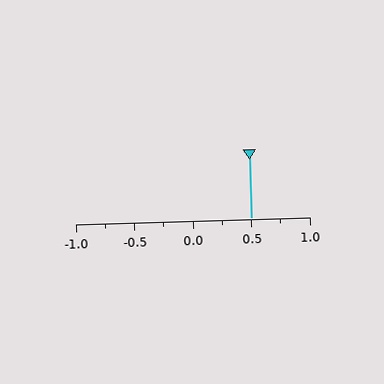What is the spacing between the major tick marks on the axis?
The major ticks are spaced 0.5 apart.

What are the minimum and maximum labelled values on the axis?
The axis runs from -1.0 to 1.0.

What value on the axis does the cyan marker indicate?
The marker indicates approximately 0.5.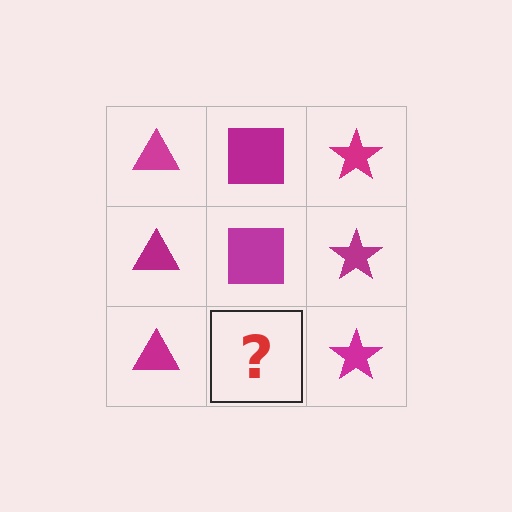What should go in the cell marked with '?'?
The missing cell should contain a magenta square.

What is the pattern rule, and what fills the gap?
The rule is that each column has a consistent shape. The gap should be filled with a magenta square.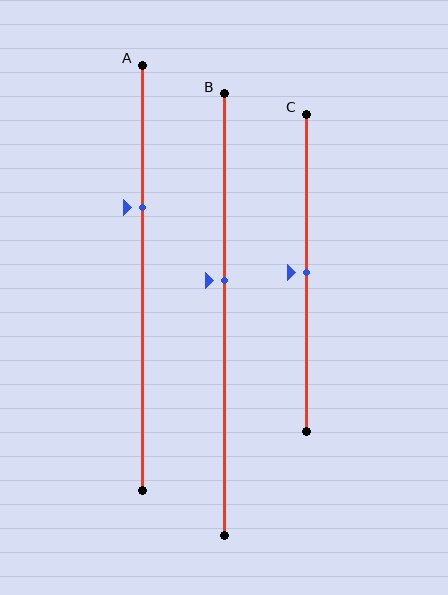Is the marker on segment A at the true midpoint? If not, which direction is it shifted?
No, the marker on segment A is shifted upward by about 17% of the segment length.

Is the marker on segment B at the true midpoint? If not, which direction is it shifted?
No, the marker on segment B is shifted upward by about 8% of the segment length.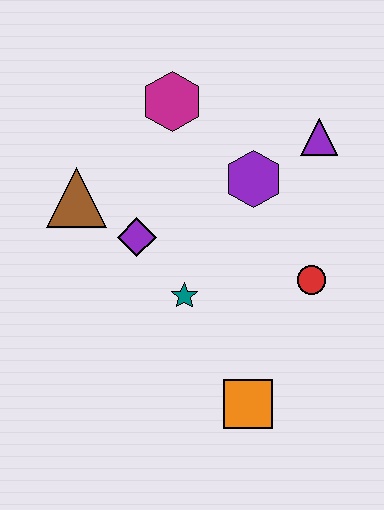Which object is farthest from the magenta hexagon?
The orange square is farthest from the magenta hexagon.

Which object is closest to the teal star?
The purple diamond is closest to the teal star.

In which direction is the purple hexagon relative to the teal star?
The purple hexagon is above the teal star.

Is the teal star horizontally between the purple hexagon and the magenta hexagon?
Yes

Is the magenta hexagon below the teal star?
No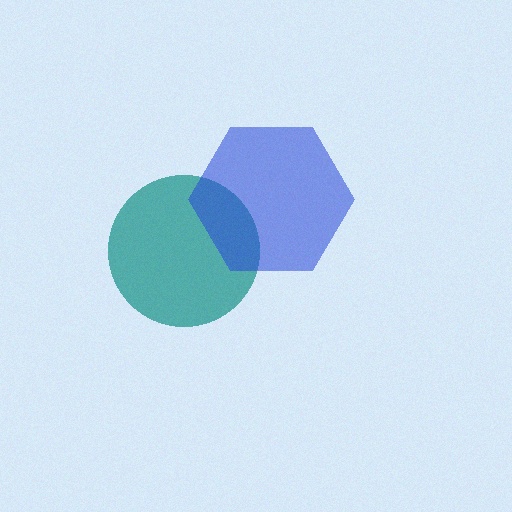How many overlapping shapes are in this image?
There are 2 overlapping shapes in the image.